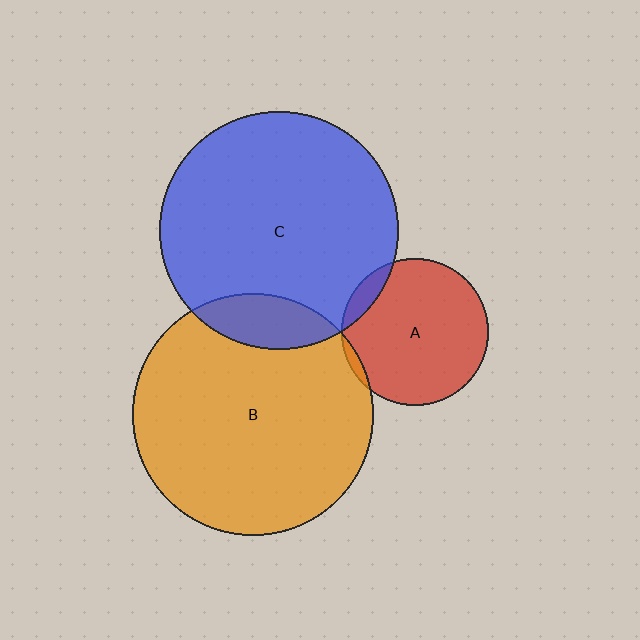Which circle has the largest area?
Circle B (orange).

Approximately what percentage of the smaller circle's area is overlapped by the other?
Approximately 15%.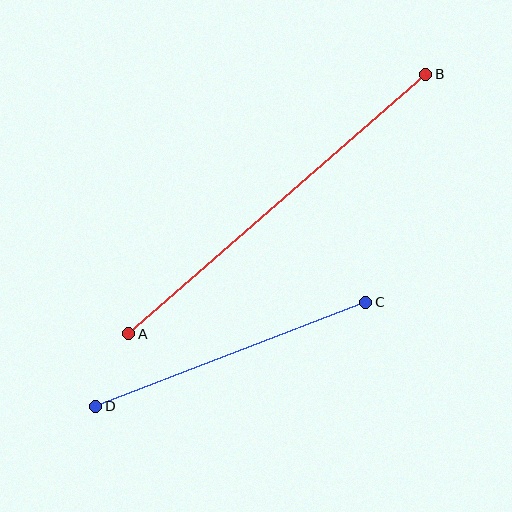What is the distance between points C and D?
The distance is approximately 289 pixels.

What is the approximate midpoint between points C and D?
The midpoint is at approximately (231, 354) pixels.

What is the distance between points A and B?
The distance is approximately 394 pixels.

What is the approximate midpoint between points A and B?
The midpoint is at approximately (277, 204) pixels.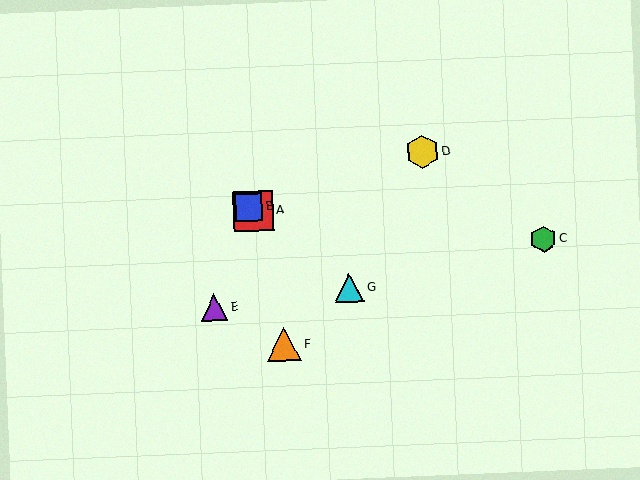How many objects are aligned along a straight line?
3 objects (A, B, G) are aligned along a straight line.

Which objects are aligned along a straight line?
Objects A, B, G are aligned along a straight line.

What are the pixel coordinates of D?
Object D is at (422, 152).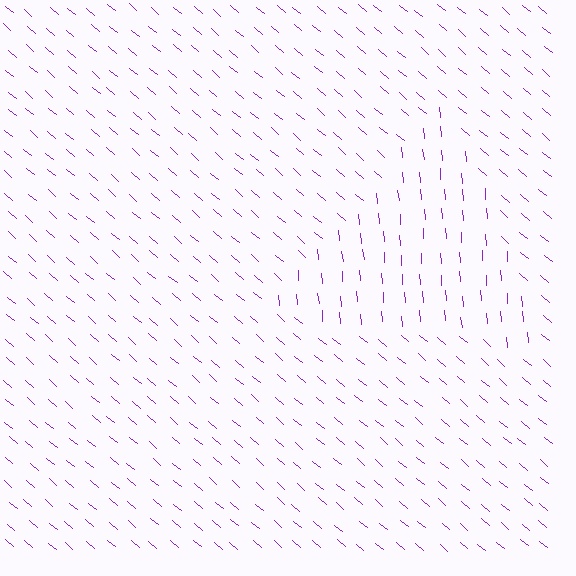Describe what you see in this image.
The image is filled with small purple line segments. A triangle region in the image has lines oriented differently from the surrounding lines, creating a visible texture boundary.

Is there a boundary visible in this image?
Yes, there is a texture boundary formed by a change in line orientation.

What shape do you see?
I see a triangle.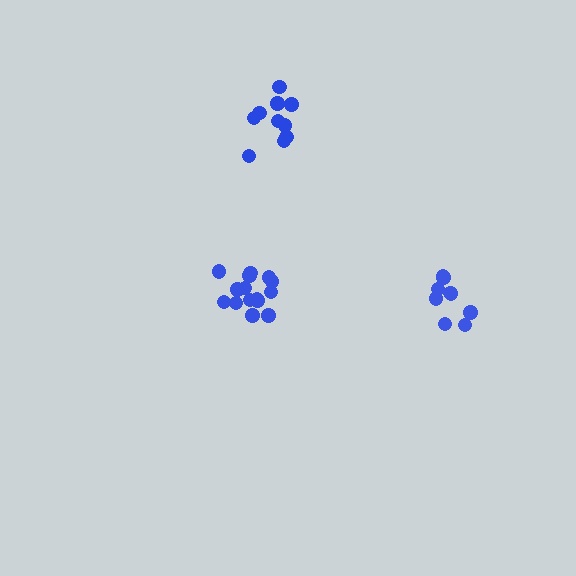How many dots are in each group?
Group 1: 15 dots, Group 2: 9 dots, Group 3: 11 dots (35 total).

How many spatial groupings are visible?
There are 3 spatial groupings.